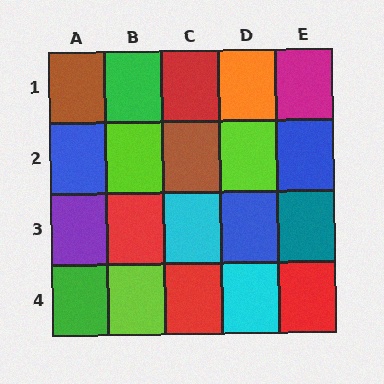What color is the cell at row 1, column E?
Magenta.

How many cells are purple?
1 cell is purple.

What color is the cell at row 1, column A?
Brown.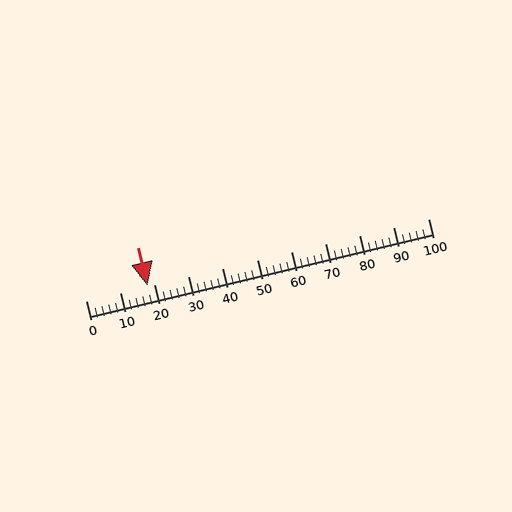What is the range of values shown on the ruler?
The ruler shows values from 0 to 100.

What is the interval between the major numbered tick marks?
The major tick marks are spaced 10 units apart.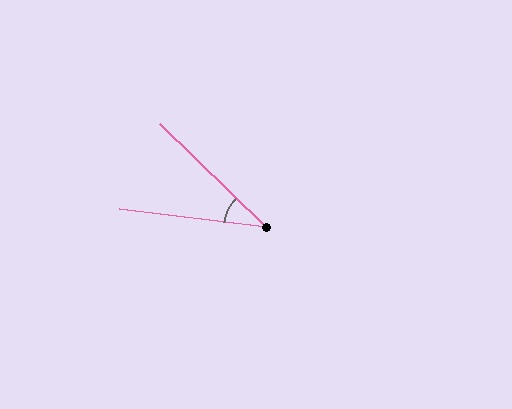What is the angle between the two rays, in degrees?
Approximately 37 degrees.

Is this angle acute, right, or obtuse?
It is acute.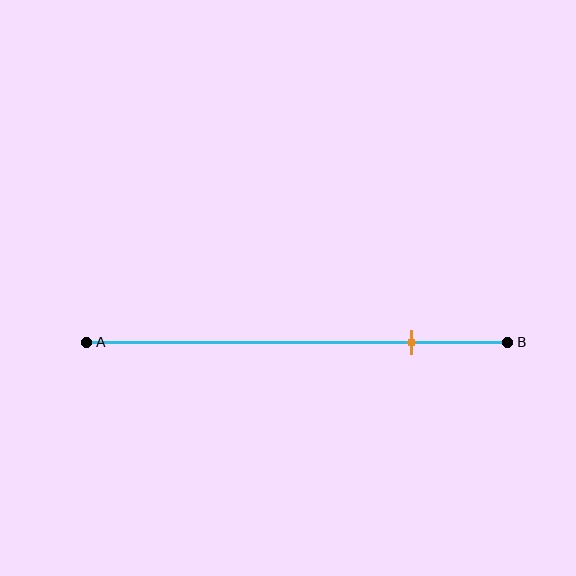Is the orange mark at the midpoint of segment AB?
No, the mark is at about 75% from A, not at the 50% midpoint.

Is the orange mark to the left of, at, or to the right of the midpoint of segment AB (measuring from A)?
The orange mark is to the right of the midpoint of segment AB.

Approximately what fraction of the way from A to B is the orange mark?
The orange mark is approximately 75% of the way from A to B.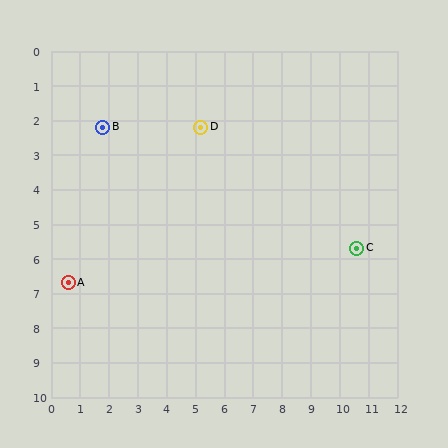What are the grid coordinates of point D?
Point D is at approximately (5.2, 2.2).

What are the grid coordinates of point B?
Point B is at approximately (1.8, 2.2).